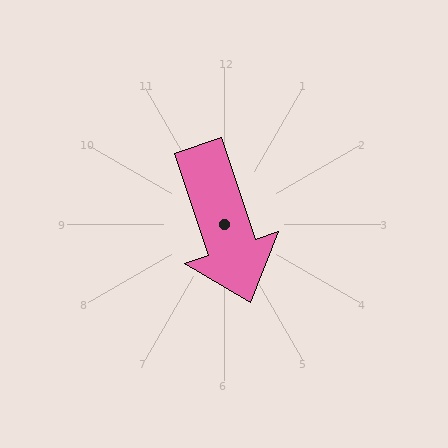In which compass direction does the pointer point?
South.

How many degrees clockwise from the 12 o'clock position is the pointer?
Approximately 161 degrees.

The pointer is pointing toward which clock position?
Roughly 5 o'clock.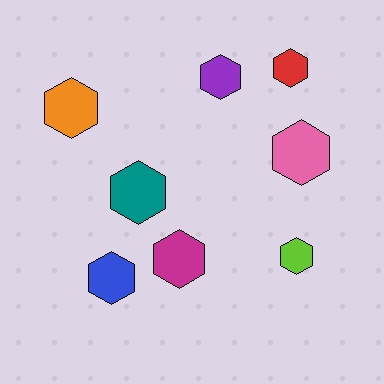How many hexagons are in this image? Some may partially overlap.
There are 8 hexagons.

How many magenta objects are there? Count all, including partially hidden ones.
There is 1 magenta object.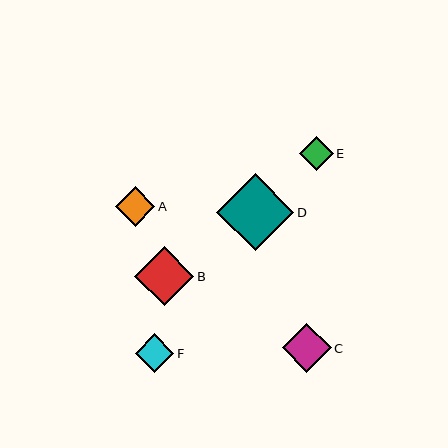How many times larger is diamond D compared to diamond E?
Diamond D is approximately 2.2 times the size of diamond E.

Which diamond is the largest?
Diamond D is the largest with a size of approximately 77 pixels.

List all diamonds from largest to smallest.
From largest to smallest: D, B, C, A, F, E.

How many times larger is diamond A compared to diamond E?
Diamond A is approximately 1.2 times the size of diamond E.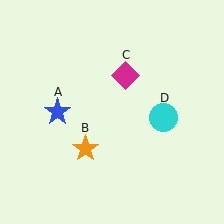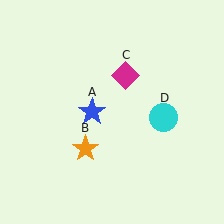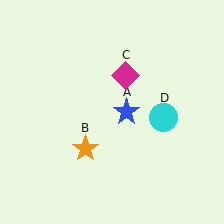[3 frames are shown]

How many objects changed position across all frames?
1 object changed position: blue star (object A).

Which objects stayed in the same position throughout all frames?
Orange star (object B) and magenta diamond (object C) and cyan circle (object D) remained stationary.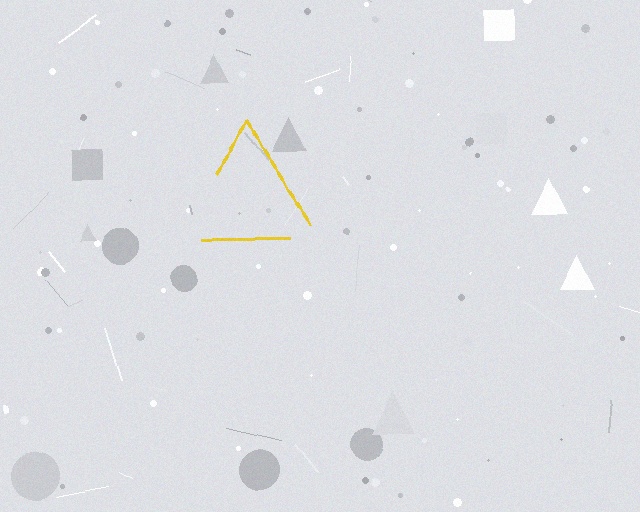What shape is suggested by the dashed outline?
The dashed outline suggests a triangle.